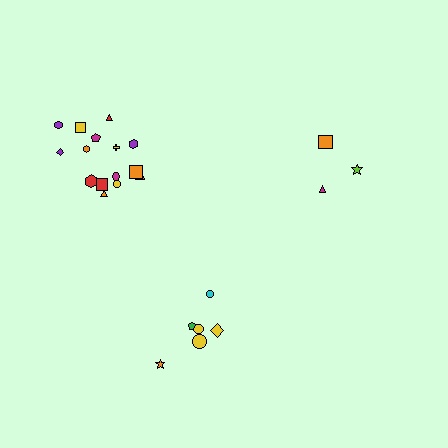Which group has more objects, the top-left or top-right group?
The top-left group.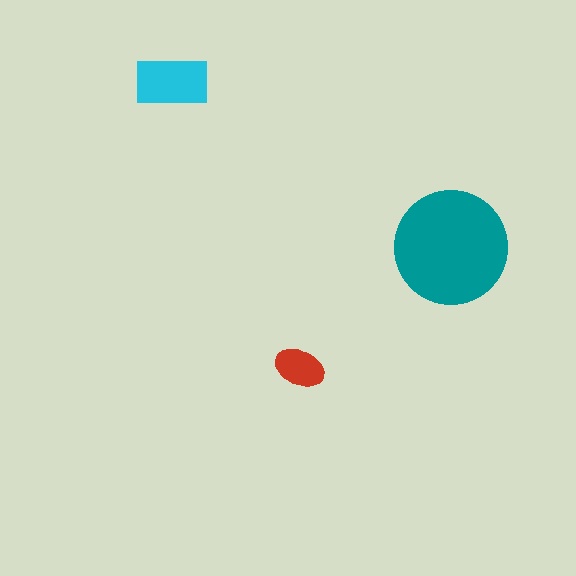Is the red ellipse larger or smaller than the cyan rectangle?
Smaller.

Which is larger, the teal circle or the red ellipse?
The teal circle.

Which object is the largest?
The teal circle.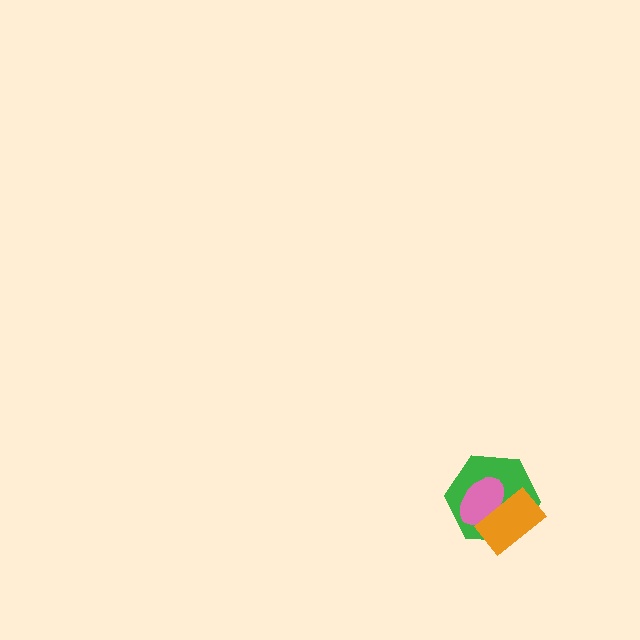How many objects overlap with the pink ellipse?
2 objects overlap with the pink ellipse.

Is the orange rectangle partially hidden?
No, no other shape covers it.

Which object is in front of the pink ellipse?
The orange rectangle is in front of the pink ellipse.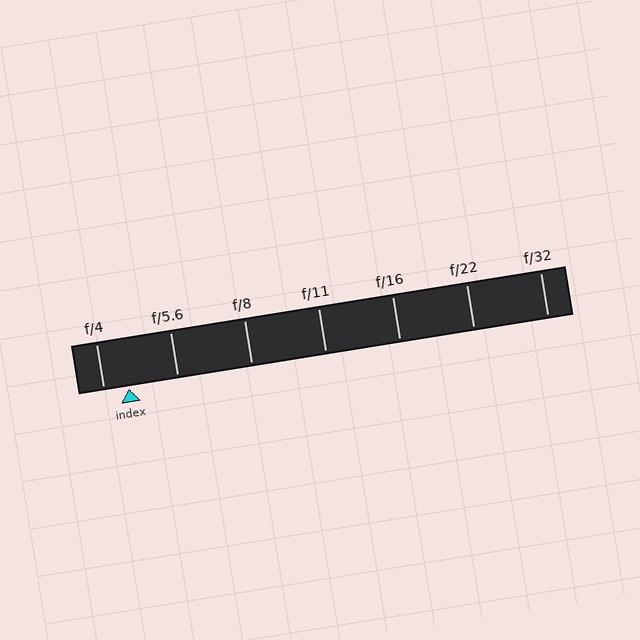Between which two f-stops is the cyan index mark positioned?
The index mark is between f/4 and f/5.6.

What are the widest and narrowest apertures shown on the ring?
The widest aperture shown is f/4 and the narrowest is f/32.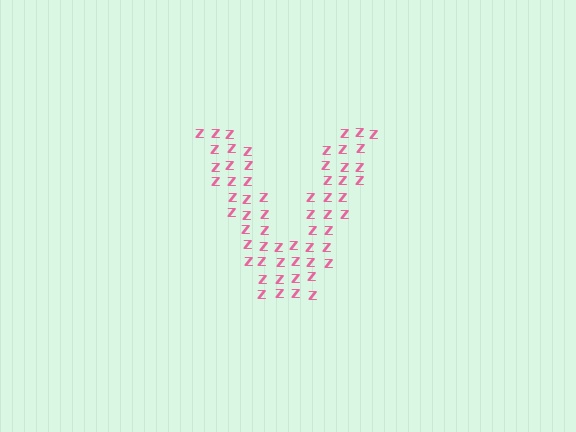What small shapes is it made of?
It is made of small letter Z's.